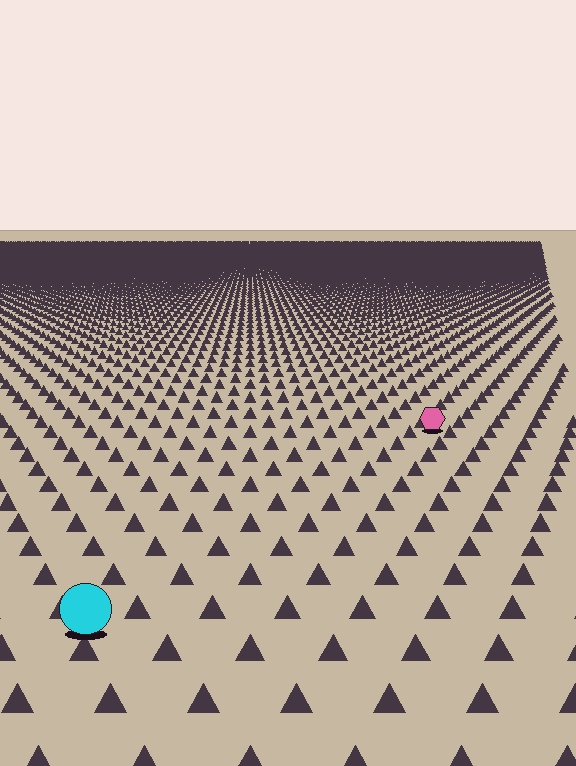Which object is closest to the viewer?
The cyan circle is closest. The texture marks near it are larger and more spread out.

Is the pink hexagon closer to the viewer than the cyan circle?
No. The cyan circle is closer — you can tell from the texture gradient: the ground texture is coarser near it.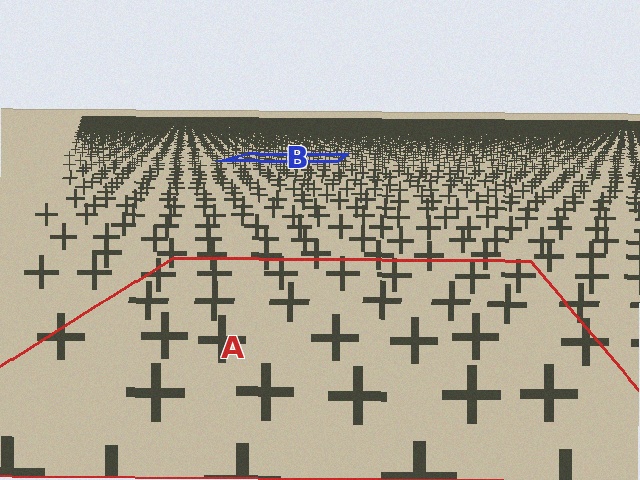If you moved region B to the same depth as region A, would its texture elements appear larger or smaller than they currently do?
They would appear larger. At a closer depth, the same texture elements are projected at a bigger on-screen size.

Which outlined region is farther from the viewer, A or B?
Region B is farther from the viewer — the texture elements inside it appear smaller and more densely packed.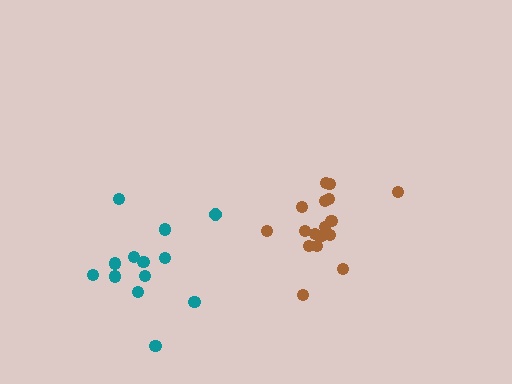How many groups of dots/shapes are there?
There are 2 groups.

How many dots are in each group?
Group 1: 17 dots, Group 2: 13 dots (30 total).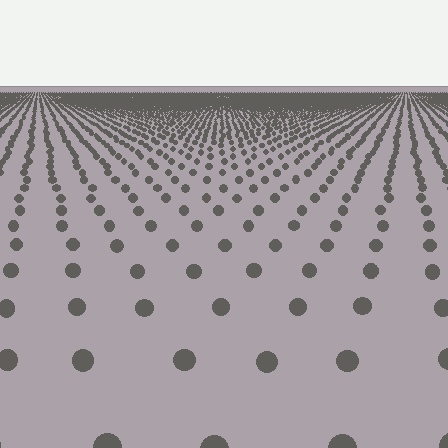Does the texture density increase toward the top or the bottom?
Density increases toward the top.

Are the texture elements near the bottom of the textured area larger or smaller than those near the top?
Larger. Near the bottom, elements are closer to the viewer and appear at a bigger on-screen size.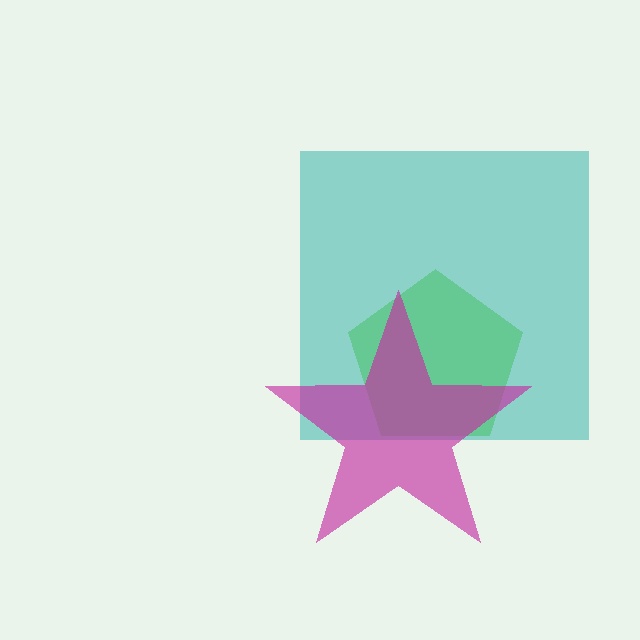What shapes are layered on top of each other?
The layered shapes are: a lime pentagon, a teal square, a magenta star.